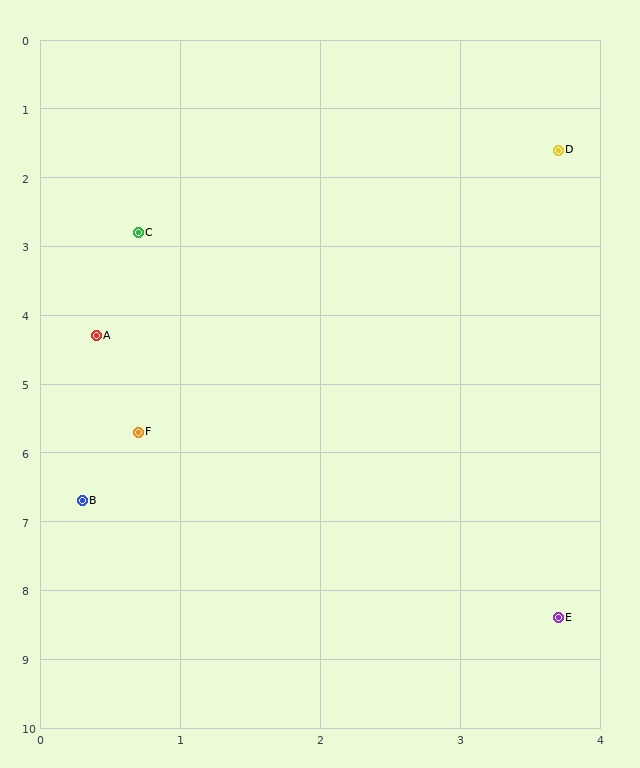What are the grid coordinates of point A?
Point A is at approximately (0.4, 4.3).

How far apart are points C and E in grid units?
Points C and E are about 6.4 grid units apart.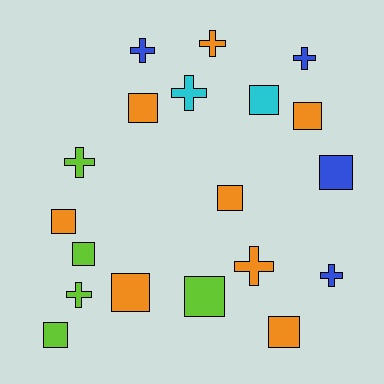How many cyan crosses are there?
There is 1 cyan cross.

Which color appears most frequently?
Orange, with 8 objects.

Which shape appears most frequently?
Square, with 11 objects.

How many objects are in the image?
There are 19 objects.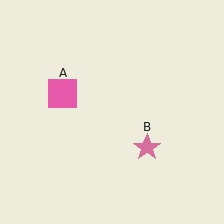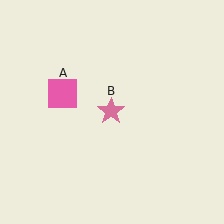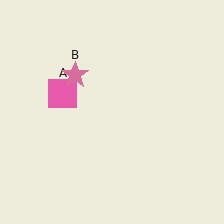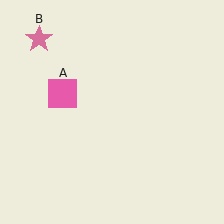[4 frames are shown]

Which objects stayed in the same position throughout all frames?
Pink square (object A) remained stationary.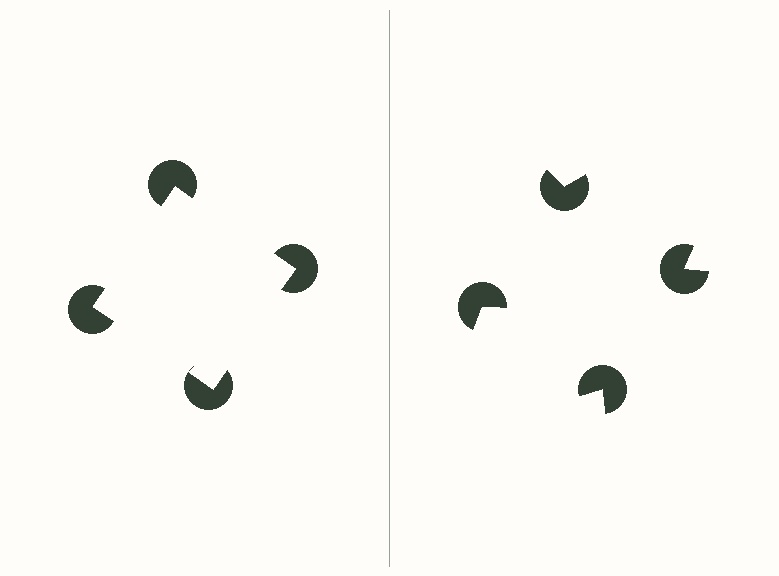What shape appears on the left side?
An illusory square.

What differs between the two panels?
The pac-man discs are positioned identically on both sides; only the wedge orientations differ. On the left they align to a square; on the right they are misaligned.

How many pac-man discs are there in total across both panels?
8 — 4 on each side.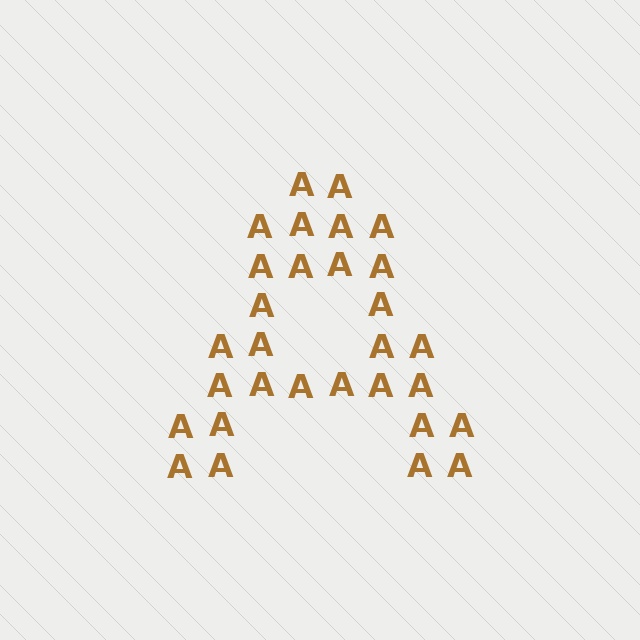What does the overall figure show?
The overall figure shows the letter A.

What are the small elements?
The small elements are letter A's.